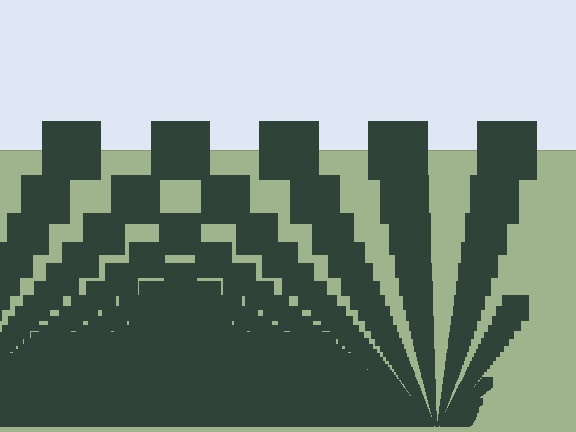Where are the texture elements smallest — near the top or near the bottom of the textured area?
Near the bottom.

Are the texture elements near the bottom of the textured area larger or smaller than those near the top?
Smaller. The gradient is inverted — elements near the bottom are smaller and denser.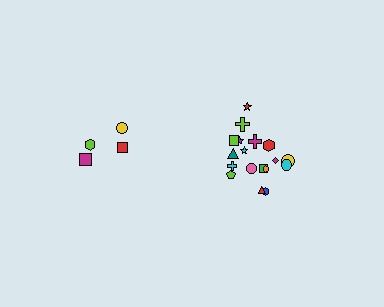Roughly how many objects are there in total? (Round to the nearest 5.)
Roughly 20 objects in total.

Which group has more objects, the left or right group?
The right group.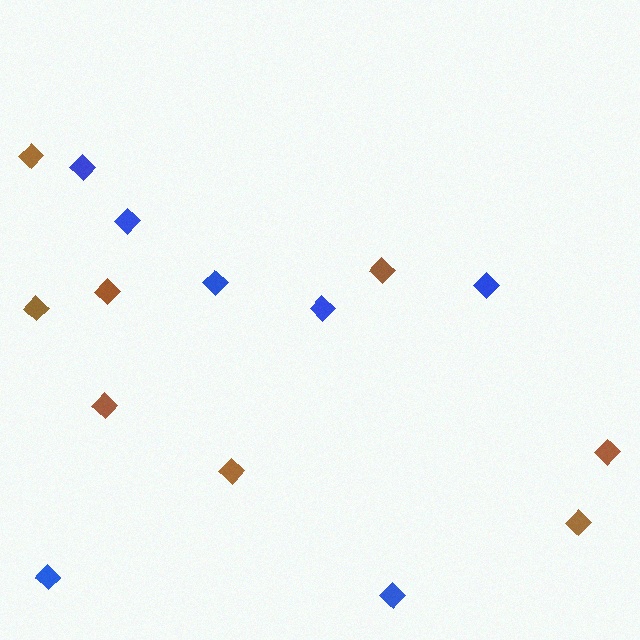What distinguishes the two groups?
There are 2 groups: one group of brown diamonds (8) and one group of blue diamonds (7).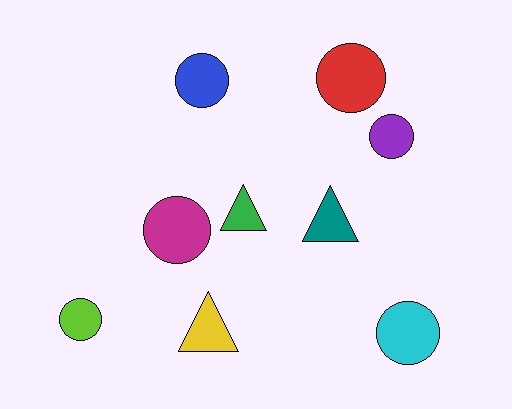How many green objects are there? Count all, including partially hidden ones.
There is 1 green object.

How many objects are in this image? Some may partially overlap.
There are 9 objects.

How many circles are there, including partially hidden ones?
There are 6 circles.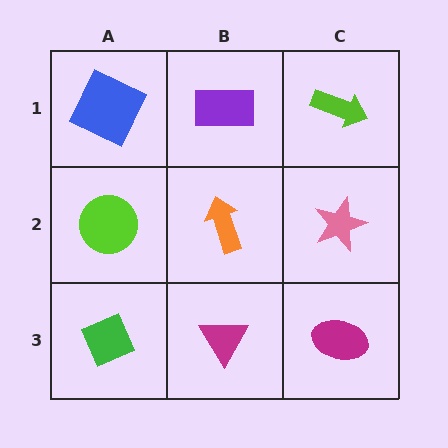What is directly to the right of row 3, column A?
A magenta triangle.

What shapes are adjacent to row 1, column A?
A lime circle (row 2, column A), a purple rectangle (row 1, column B).